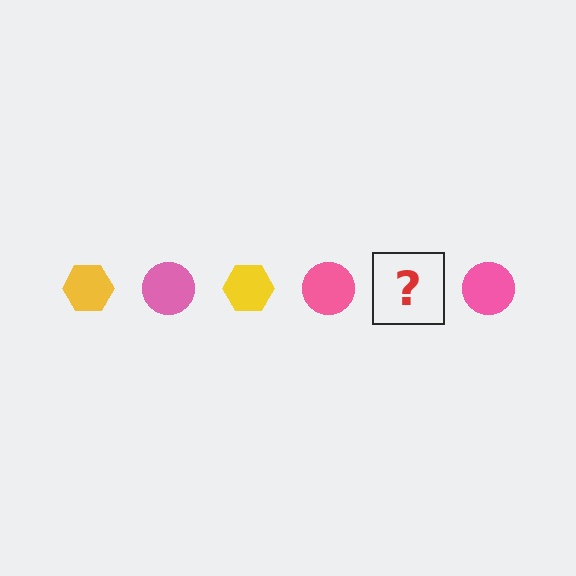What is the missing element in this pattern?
The missing element is a yellow hexagon.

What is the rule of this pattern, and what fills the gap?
The rule is that the pattern alternates between yellow hexagon and pink circle. The gap should be filled with a yellow hexagon.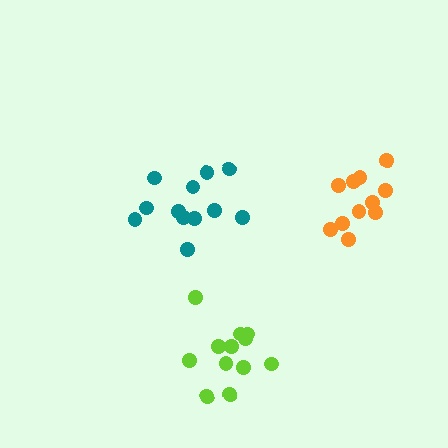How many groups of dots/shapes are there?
There are 3 groups.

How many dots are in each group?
Group 1: 12 dots, Group 2: 11 dots, Group 3: 12 dots (35 total).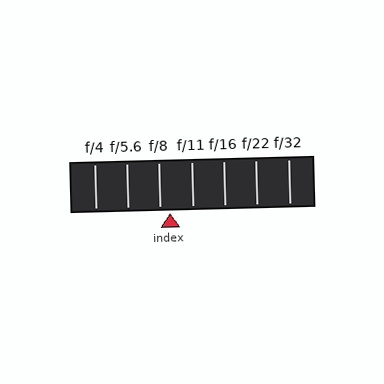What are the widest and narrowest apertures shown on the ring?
The widest aperture shown is f/4 and the narrowest is f/32.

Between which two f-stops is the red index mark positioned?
The index mark is between f/8 and f/11.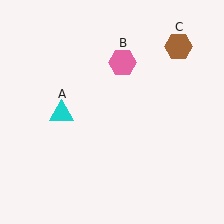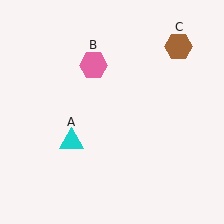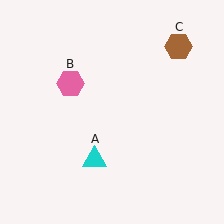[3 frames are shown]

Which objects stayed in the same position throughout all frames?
Brown hexagon (object C) remained stationary.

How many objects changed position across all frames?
2 objects changed position: cyan triangle (object A), pink hexagon (object B).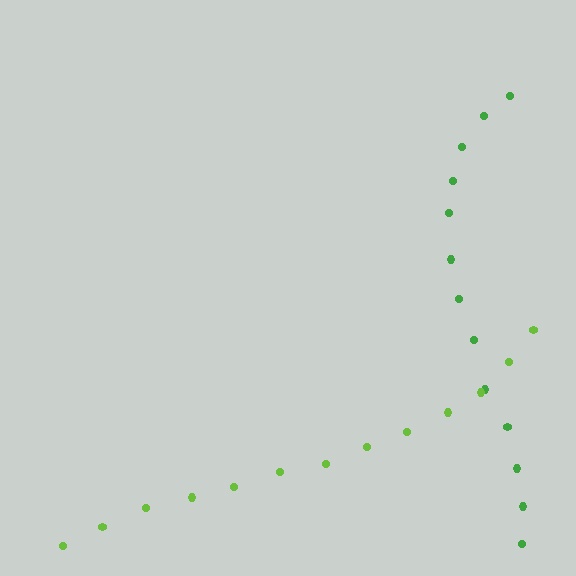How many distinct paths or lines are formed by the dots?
There are 2 distinct paths.